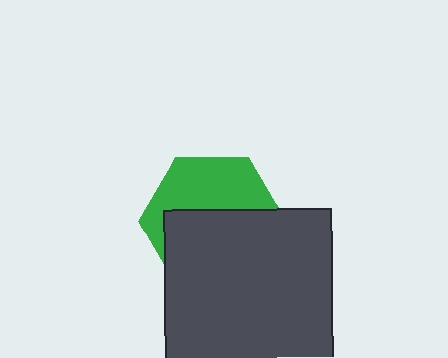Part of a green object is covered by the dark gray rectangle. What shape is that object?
It is a hexagon.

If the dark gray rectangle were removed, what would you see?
You would see the complete green hexagon.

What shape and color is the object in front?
The object in front is a dark gray rectangle.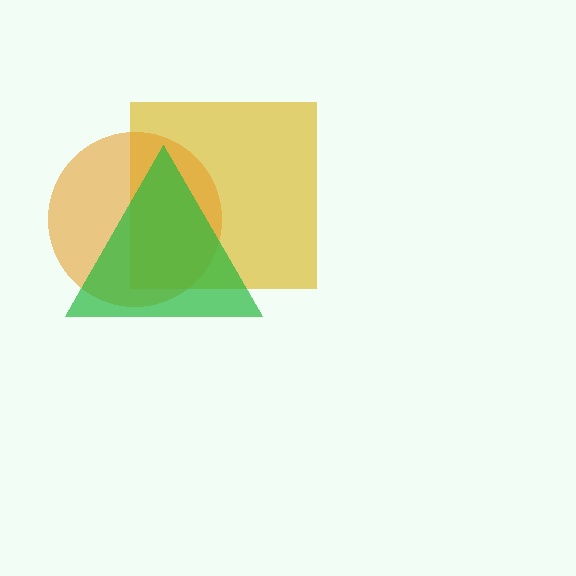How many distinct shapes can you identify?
There are 3 distinct shapes: a yellow square, an orange circle, a green triangle.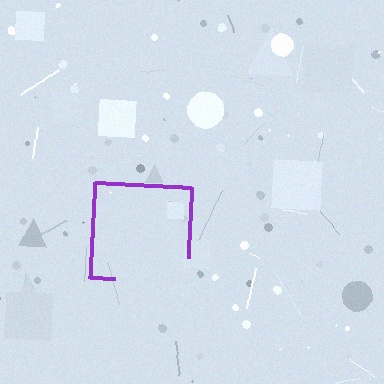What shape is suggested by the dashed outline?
The dashed outline suggests a square.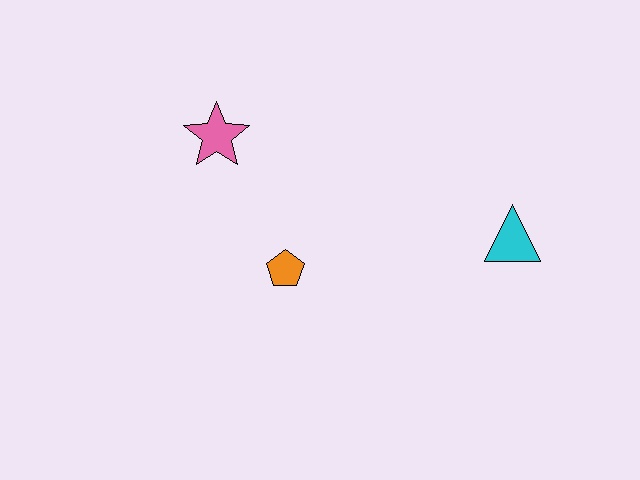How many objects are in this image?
There are 3 objects.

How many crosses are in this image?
There are no crosses.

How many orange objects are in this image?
There is 1 orange object.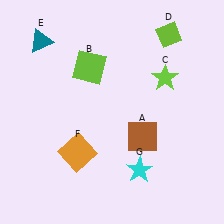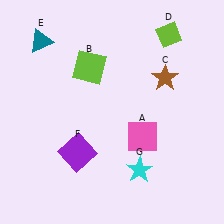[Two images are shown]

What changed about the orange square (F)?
In Image 1, F is orange. In Image 2, it changed to purple.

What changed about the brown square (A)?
In Image 1, A is brown. In Image 2, it changed to pink.